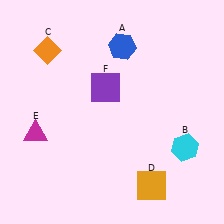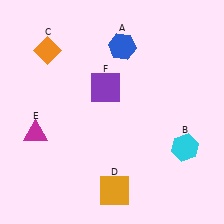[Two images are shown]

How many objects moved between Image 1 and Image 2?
1 object moved between the two images.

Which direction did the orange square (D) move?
The orange square (D) moved left.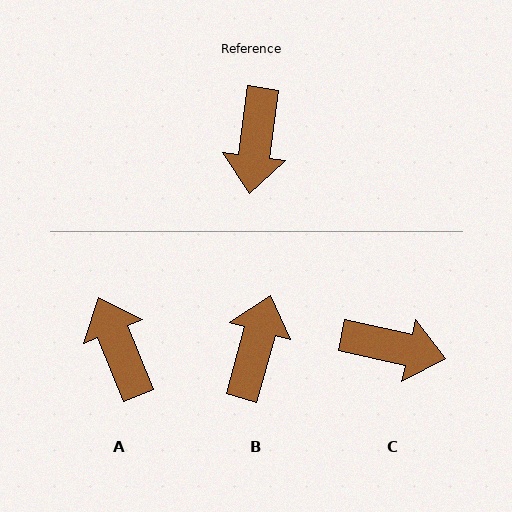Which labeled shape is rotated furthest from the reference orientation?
B, about 172 degrees away.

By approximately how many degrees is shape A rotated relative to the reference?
Approximately 150 degrees clockwise.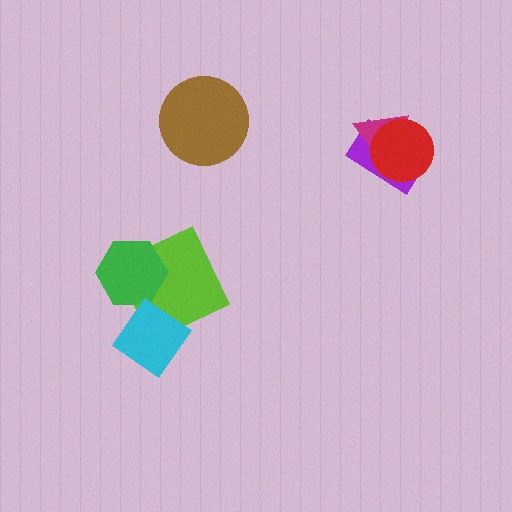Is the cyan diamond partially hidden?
No, no other shape covers it.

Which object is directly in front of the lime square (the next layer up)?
The green hexagon is directly in front of the lime square.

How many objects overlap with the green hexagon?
1 object overlaps with the green hexagon.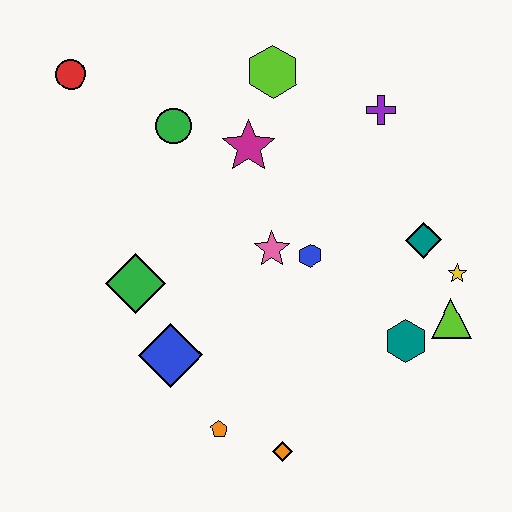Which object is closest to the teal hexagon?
The lime triangle is closest to the teal hexagon.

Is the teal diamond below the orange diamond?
No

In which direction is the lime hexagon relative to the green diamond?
The lime hexagon is above the green diamond.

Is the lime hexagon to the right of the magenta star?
Yes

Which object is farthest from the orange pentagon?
The red circle is farthest from the orange pentagon.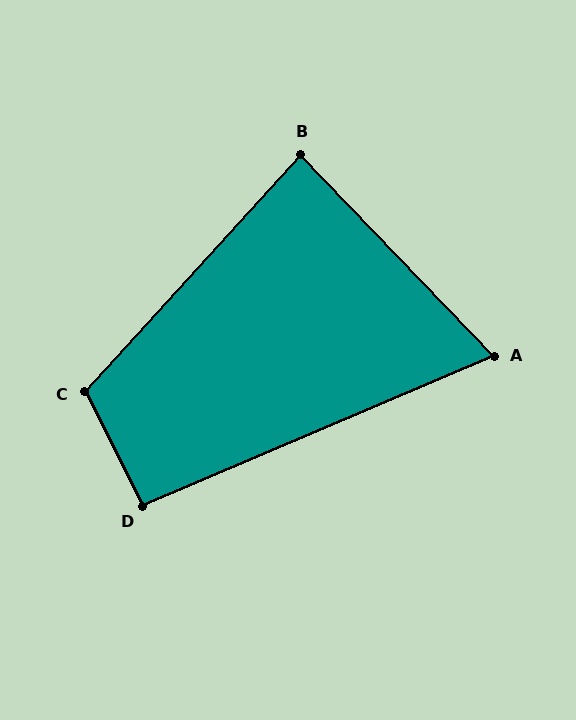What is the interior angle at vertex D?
Approximately 94 degrees (approximately right).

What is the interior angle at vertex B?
Approximately 86 degrees (approximately right).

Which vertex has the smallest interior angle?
A, at approximately 69 degrees.